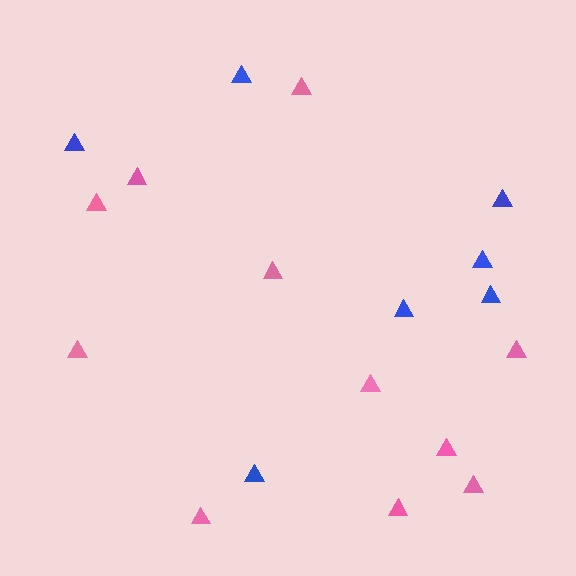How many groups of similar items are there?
There are 2 groups: one group of pink triangles (11) and one group of blue triangles (7).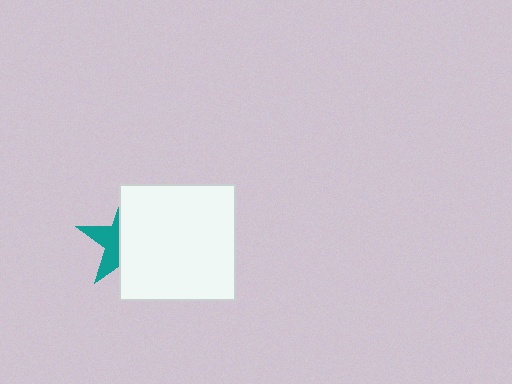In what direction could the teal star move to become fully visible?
The teal star could move left. That would shift it out from behind the white square entirely.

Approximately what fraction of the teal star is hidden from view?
Roughly 61% of the teal star is hidden behind the white square.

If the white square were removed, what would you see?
You would see the complete teal star.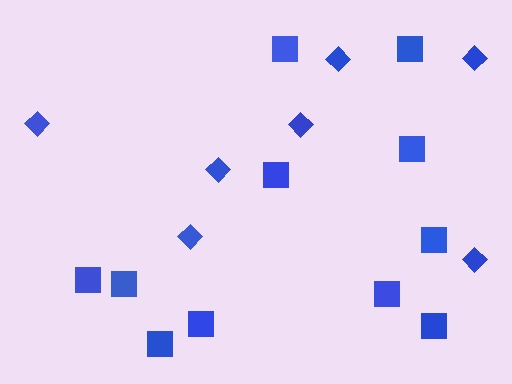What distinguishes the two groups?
There are 2 groups: one group of diamonds (7) and one group of squares (11).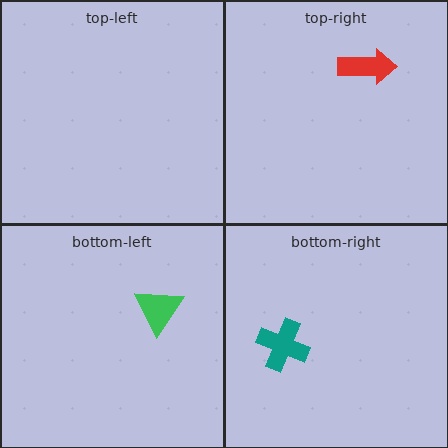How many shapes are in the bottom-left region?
1.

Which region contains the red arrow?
The top-right region.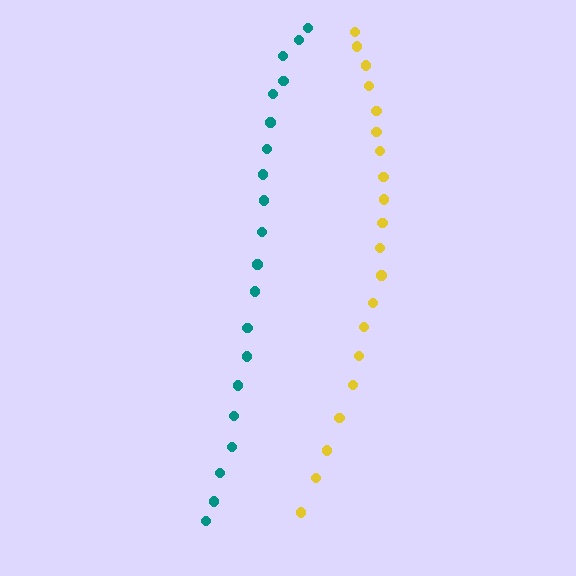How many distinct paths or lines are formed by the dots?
There are 2 distinct paths.